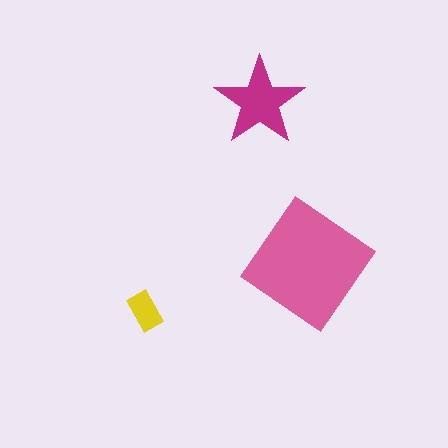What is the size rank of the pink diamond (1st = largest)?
1st.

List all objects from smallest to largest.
The yellow rectangle, the magenta star, the pink diamond.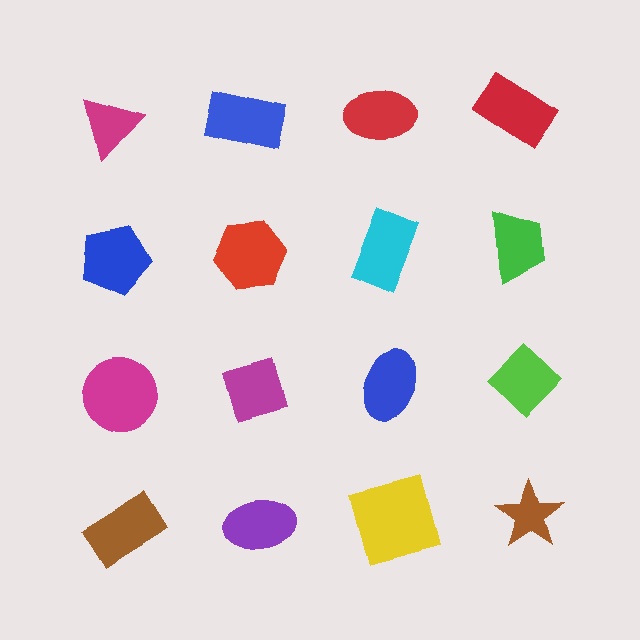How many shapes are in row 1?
4 shapes.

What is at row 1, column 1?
A magenta triangle.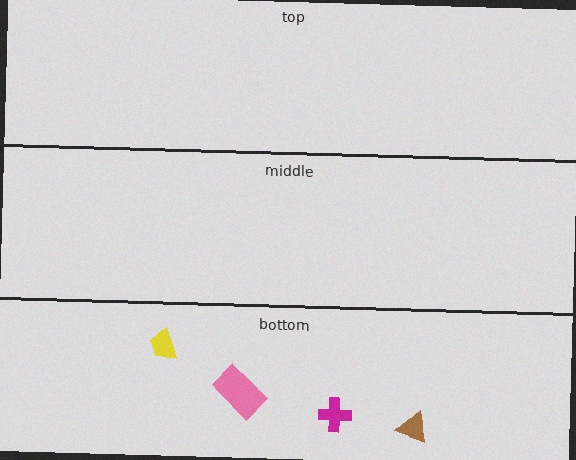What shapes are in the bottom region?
The pink rectangle, the yellow trapezoid, the magenta cross, the brown triangle.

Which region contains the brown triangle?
The bottom region.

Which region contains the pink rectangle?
The bottom region.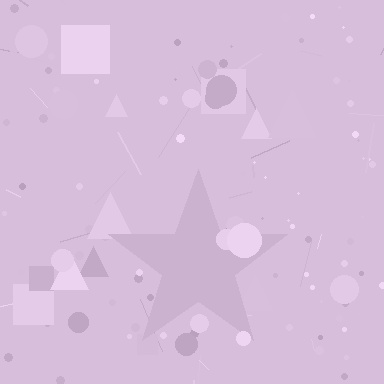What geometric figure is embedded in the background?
A star is embedded in the background.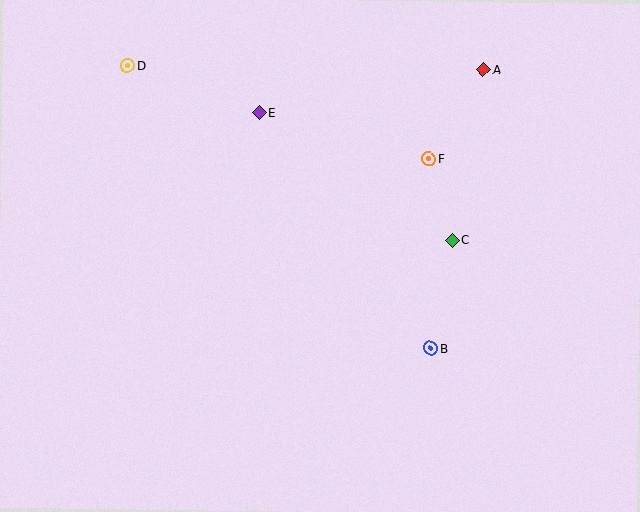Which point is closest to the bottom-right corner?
Point B is closest to the bottom-right corner.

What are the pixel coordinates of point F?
Point F is at (429, 159).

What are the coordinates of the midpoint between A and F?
The midpoint between A and F is at (456, 114).